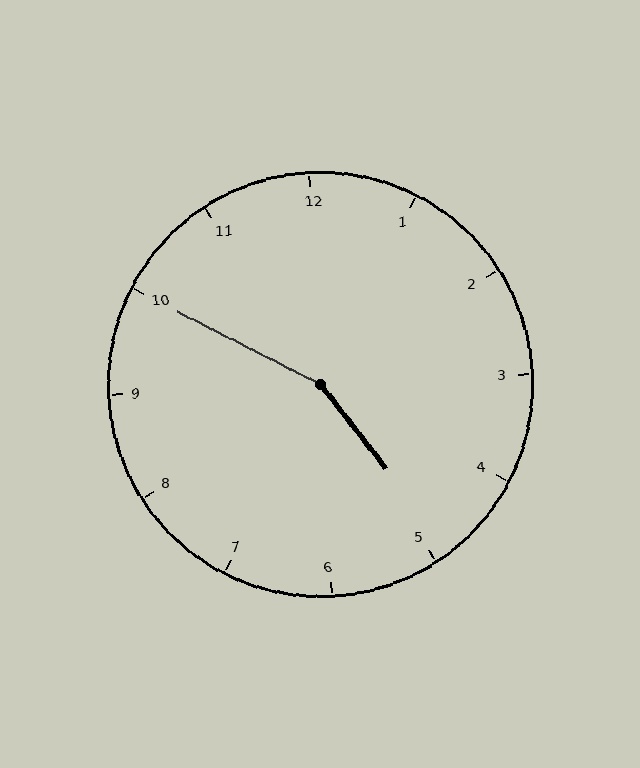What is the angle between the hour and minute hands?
Approximately 155 degrees.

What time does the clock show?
4:50.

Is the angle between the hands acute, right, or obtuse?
It is obtuse.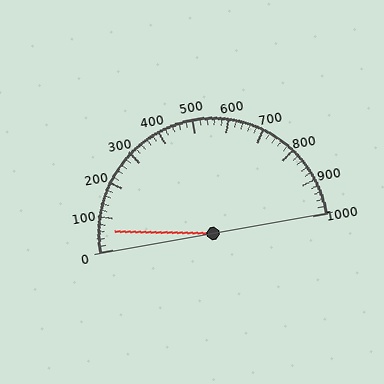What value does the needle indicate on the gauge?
The needle indicates approximately 60.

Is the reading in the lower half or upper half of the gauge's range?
The reading is in the lower half of the range (0 to 1000).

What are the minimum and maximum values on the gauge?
The gauge ranges from 0 to 1000.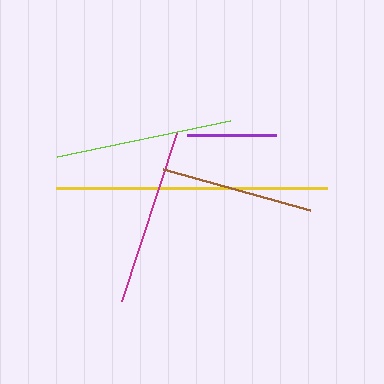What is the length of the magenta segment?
The magenta segment is approximately 177 pixels long.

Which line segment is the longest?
The yellow line is the longest at approximately 271 pixels.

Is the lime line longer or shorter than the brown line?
The lime line is longer than the brown line.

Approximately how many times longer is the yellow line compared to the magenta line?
The yellow line is approximately 1.5 times the length of the magenta line.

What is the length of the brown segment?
The brown segment is approximately 152 pixels long.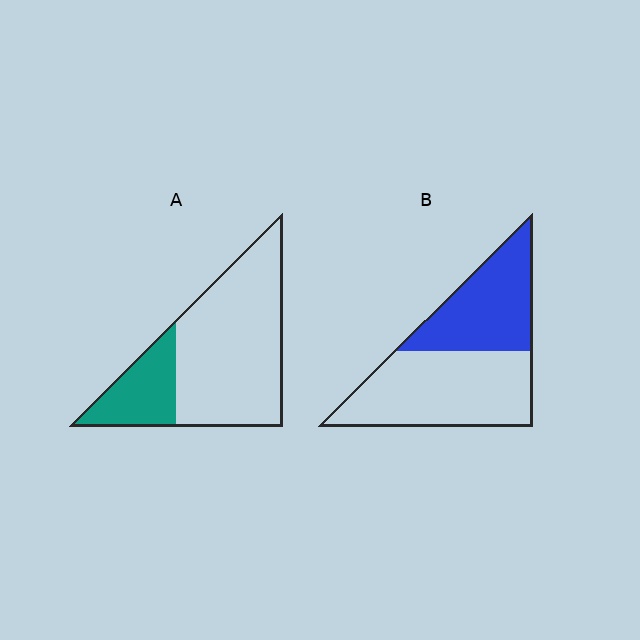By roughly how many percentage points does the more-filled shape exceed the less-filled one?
By roughly 15 percentage points (B over A).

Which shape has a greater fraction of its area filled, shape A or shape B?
Shape B.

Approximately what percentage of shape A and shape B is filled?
A is approximately 25% and B is approximately 40%.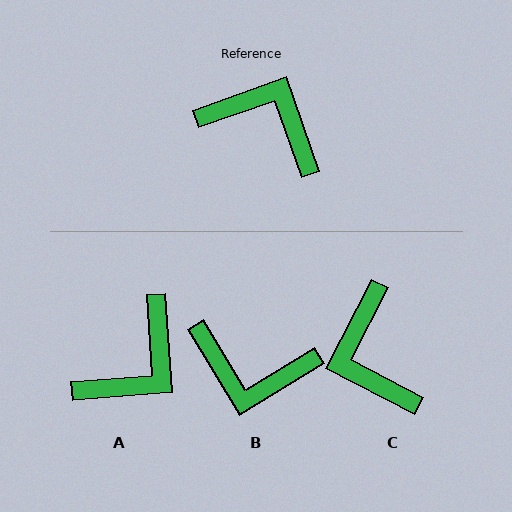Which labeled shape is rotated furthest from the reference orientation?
B, about 168 degrees away.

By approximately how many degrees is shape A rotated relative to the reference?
Approximately 105 degrees clockwise.